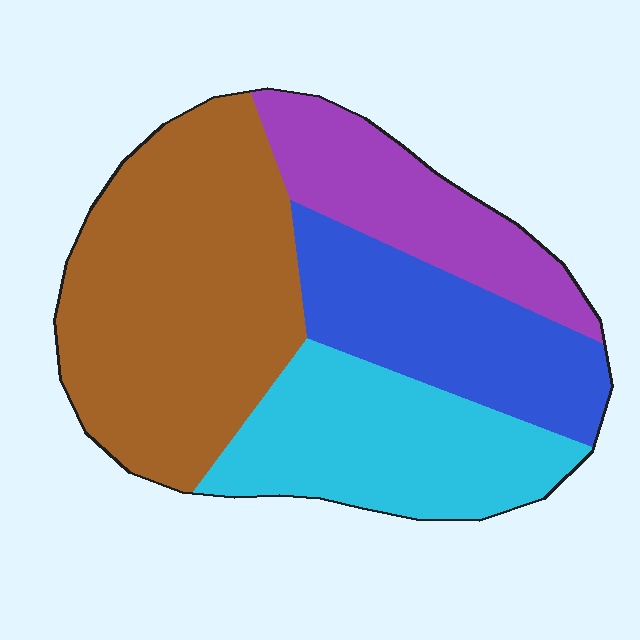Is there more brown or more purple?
Brown.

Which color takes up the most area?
Brown, at roughly 40%.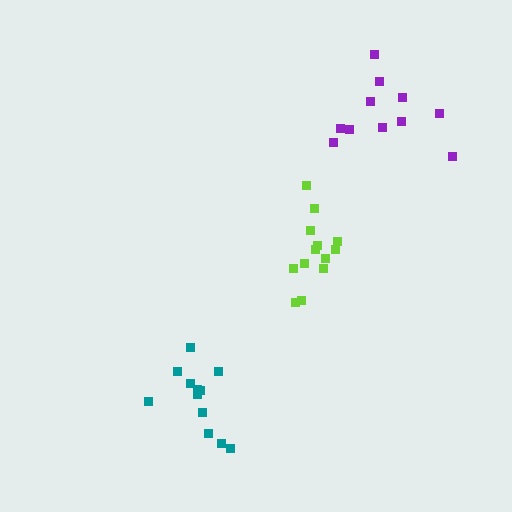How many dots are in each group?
Group 1: 13 dots, Group 2: 12 dots, Group 3: 11 dots (36 total).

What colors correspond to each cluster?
The clusters are colored: lime, teal, purple.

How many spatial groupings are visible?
There are 3 spatial groupings.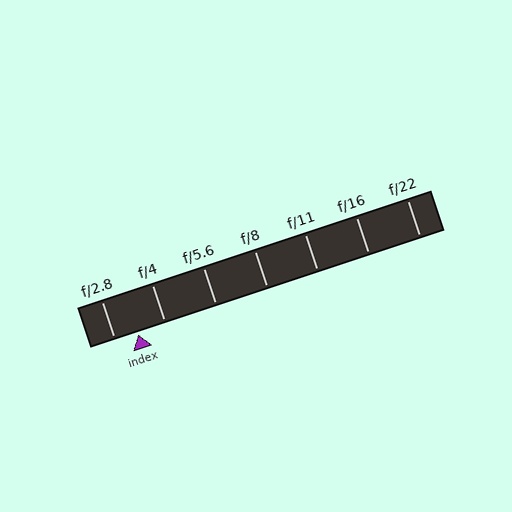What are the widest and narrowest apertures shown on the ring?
The widest aperture shown is f/2.8 and the narrowest is f/22.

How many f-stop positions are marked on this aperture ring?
There are 7 f-stop positions marked.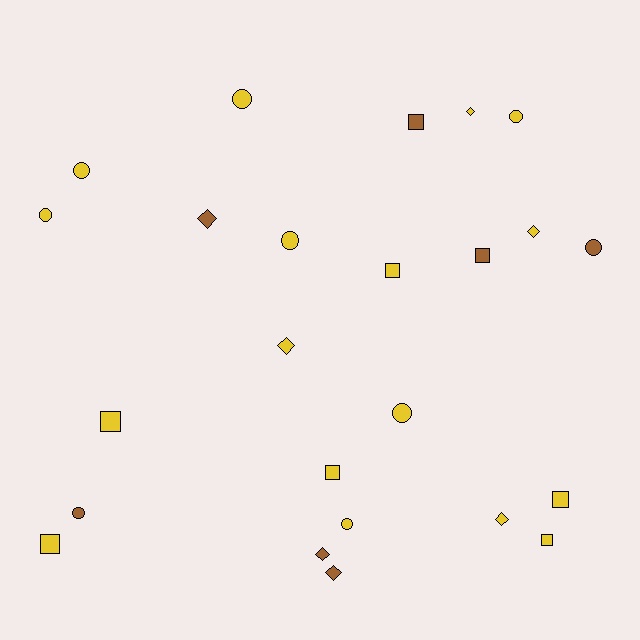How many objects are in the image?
There are 24 objects.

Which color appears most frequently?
Yellow, with 17 objects.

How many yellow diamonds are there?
There are 4 yellow diamonds.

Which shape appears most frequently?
Circle, with 9 objects.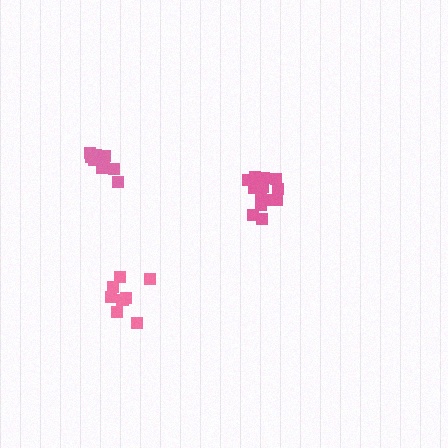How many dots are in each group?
Group 1: 13 dots, Group 2: 8 dots, Group 3: 9 dots (30 total).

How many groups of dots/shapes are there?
There are 3 groups.